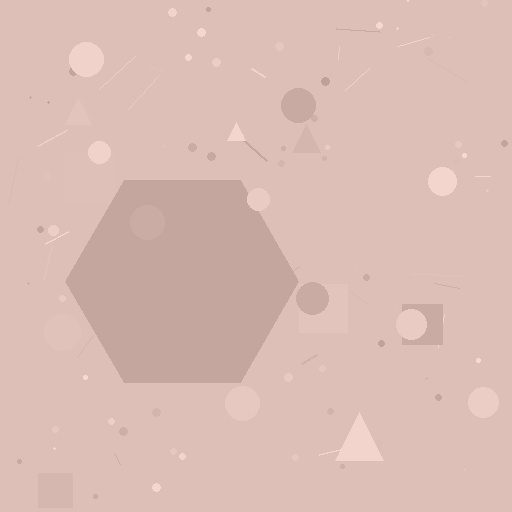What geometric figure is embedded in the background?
A hexagon is embedded in the background.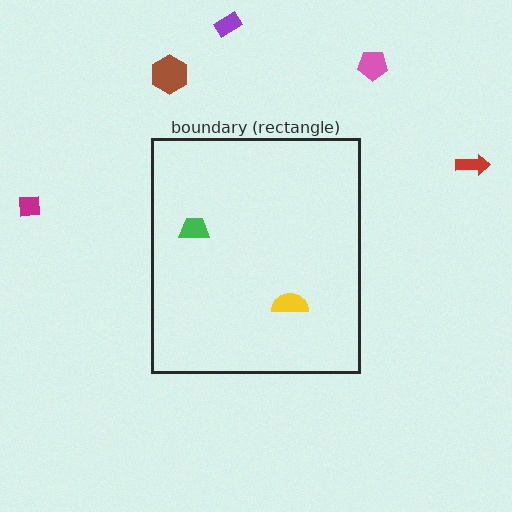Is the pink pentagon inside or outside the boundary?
Outside.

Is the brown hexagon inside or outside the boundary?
Outside.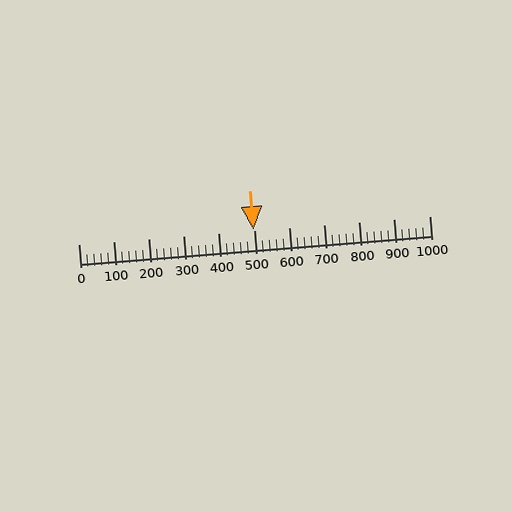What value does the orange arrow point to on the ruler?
The orange arrow points to approximately 499.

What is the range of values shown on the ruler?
The ruler shows values from 0 to 1000.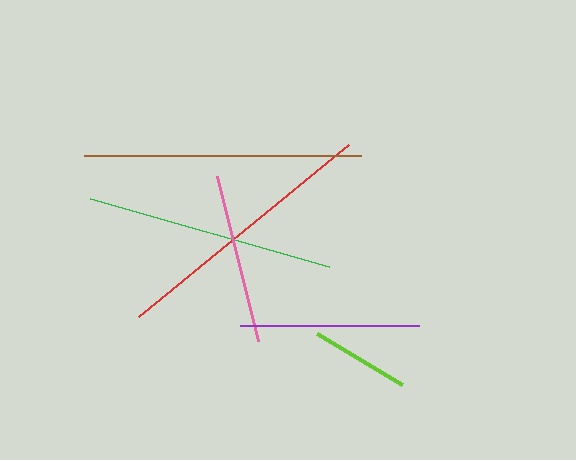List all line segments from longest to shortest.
From longest to shortest: brown, red, green, purple, pink, lime.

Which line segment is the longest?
The brown line is the longest at approximately 277 pixels.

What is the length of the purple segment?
The purple segment is approximately 179 pixels long.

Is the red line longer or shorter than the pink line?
The red line is longer than the pink line.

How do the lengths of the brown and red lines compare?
The brown and red lines are approximately the same length.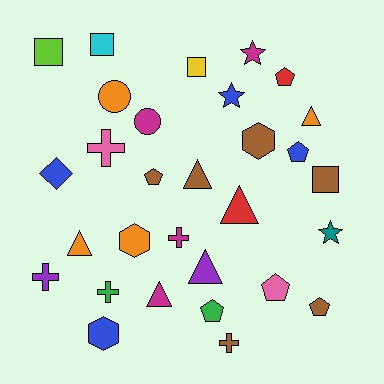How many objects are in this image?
There are 30 objects.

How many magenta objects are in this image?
There are 4 magenta objects.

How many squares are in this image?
There are 4 squares.